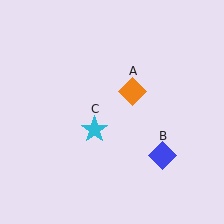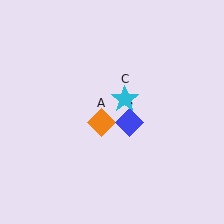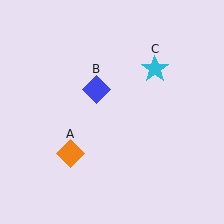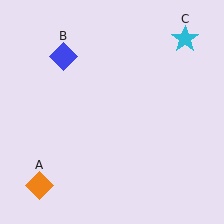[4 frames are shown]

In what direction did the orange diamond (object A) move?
The orange diamond (object A) moved down and to the left.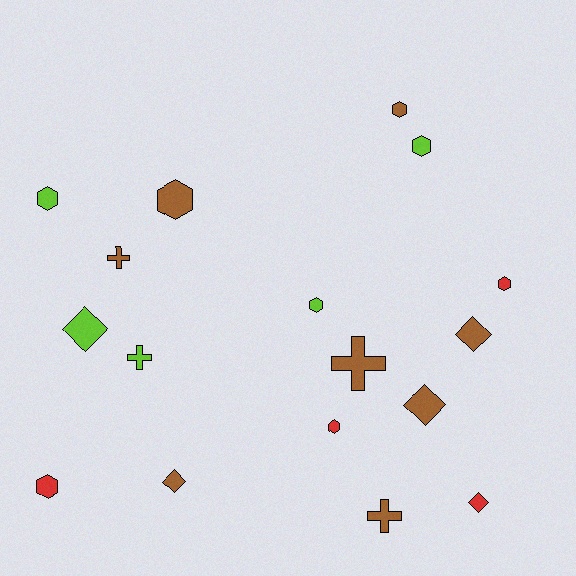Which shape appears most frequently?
Hexagon, with 8 objects.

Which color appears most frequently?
Brown, with 8 objects.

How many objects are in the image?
There are 17 objects.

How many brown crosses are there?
There are 3 brown crosses.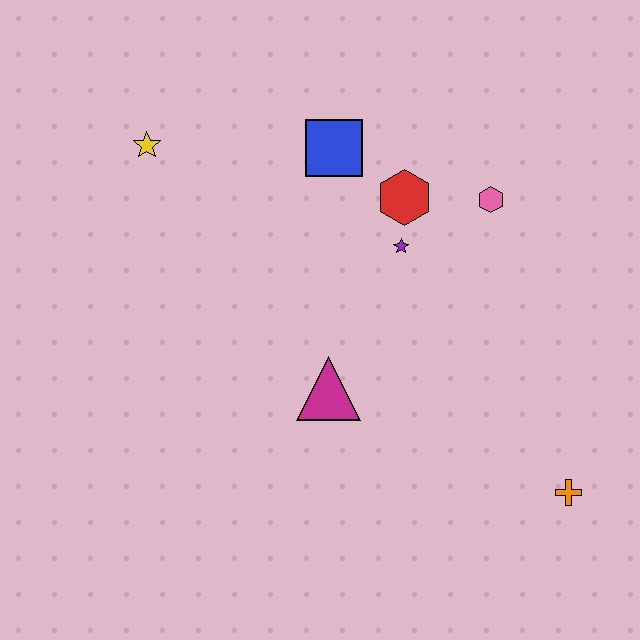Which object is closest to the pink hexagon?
The red hexagon is closest to the pink hexagon.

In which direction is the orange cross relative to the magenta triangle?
The orange cross is to the right of the magenta triangle.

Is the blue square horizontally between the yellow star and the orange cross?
Yes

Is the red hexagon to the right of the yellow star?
Yes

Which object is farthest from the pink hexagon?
The yellow star is farthest from the pink hexagon.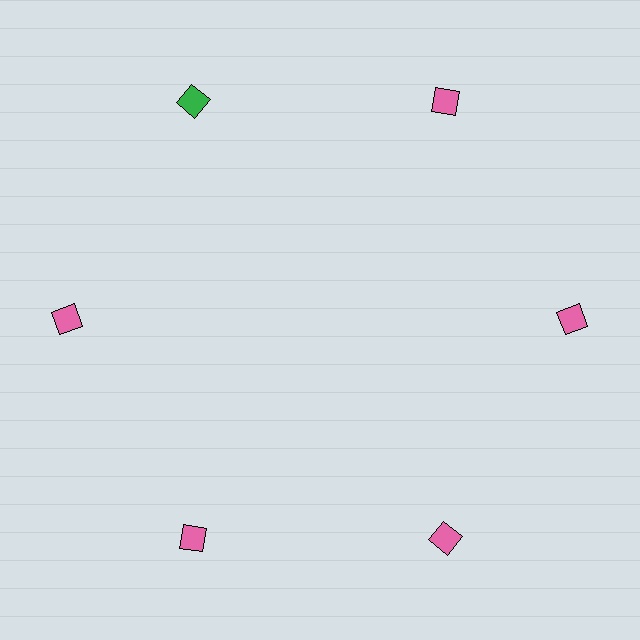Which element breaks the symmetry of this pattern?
The green diamond at roughly the 11 o'clock position breaks the symmetry. All other shapes are pink diamonds.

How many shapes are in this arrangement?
There are 6 shapes arranged in a ring pattern.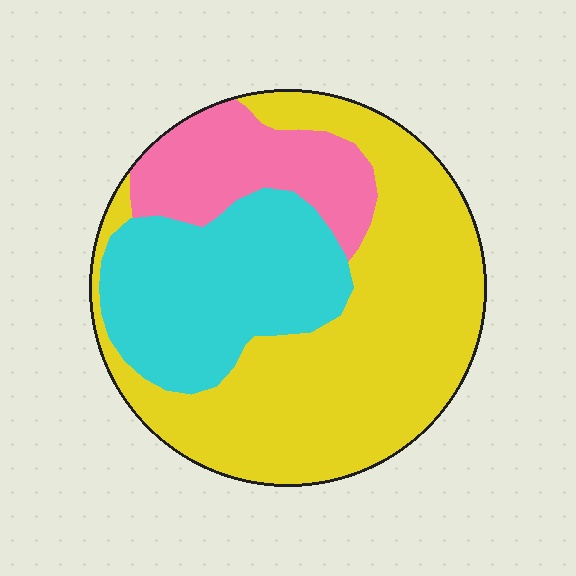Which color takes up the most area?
Yellow, at roughly 55%.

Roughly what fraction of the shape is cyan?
Cyan takes up between a sixth and a third of the shape.